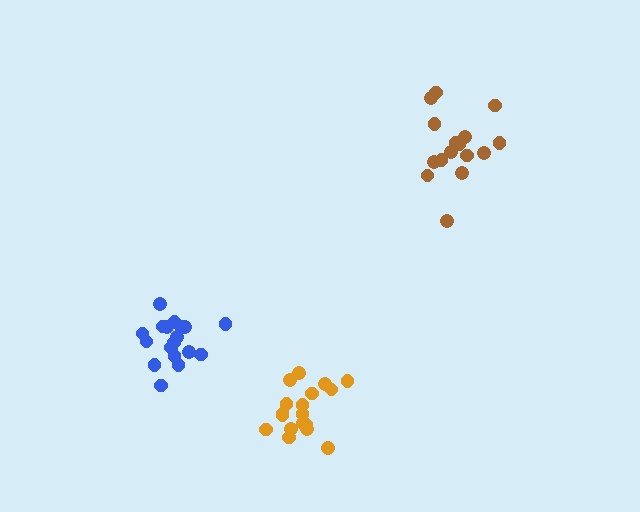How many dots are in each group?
Group 1: 16 dots, Group 2: 18 dots, Group 3: 18 dots (52 total).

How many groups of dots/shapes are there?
There are 3 groups.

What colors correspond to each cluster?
The clusters are colored: brown, blue, orange.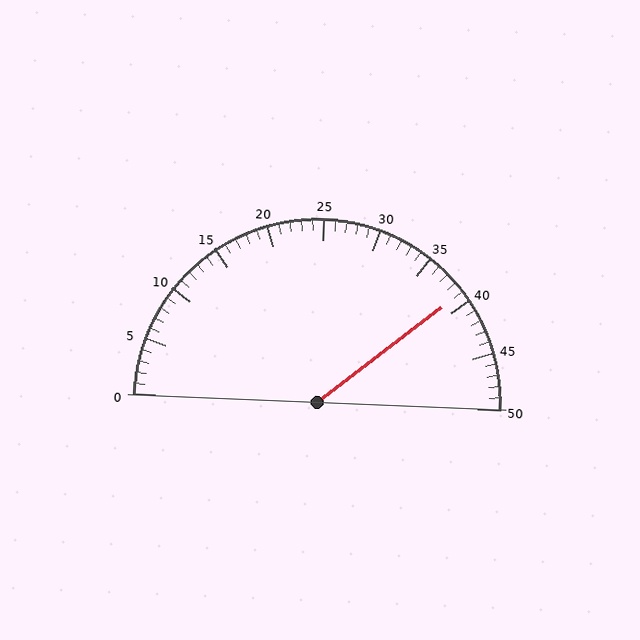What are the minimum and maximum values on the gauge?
The gauge ranges from 0 to 50.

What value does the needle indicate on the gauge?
The needle indicates approximately 39.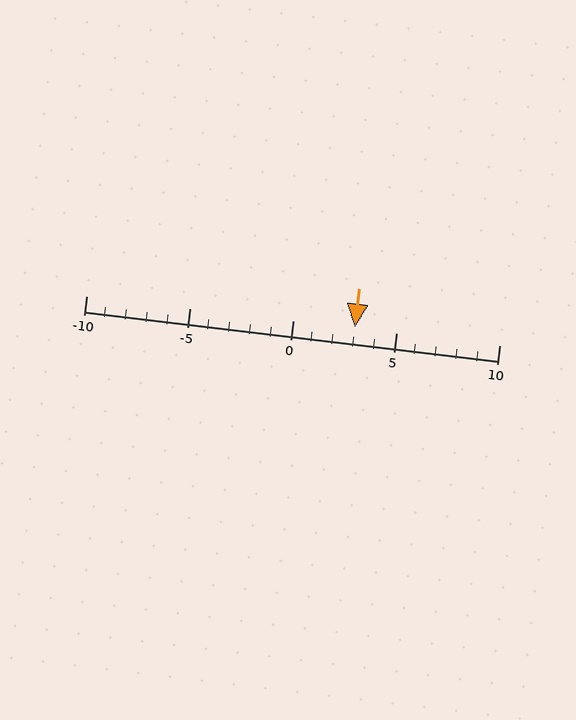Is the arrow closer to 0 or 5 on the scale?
The arrow is closer to 5.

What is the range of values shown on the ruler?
The ruler shows values from -10 to 10.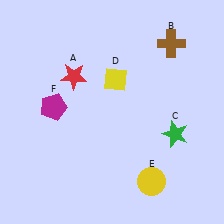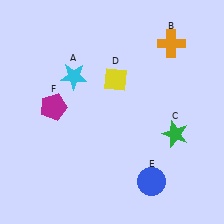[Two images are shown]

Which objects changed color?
A changed from red to cyan. B changed from brown to orange. E changed from yellow to blue.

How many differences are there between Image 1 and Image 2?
There are 3 differences between the two images.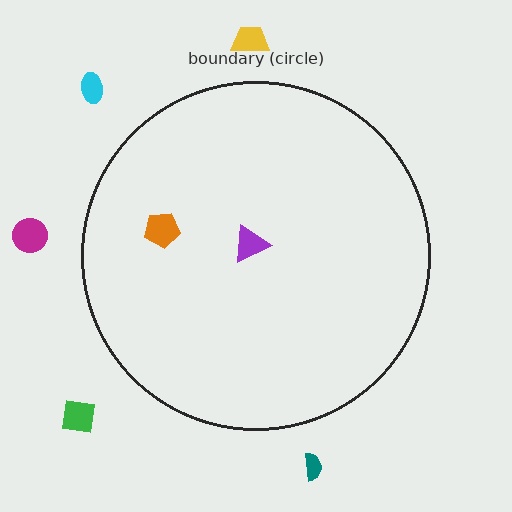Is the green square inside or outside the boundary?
Outside.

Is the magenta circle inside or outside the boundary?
Outside.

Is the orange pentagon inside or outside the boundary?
Inside.